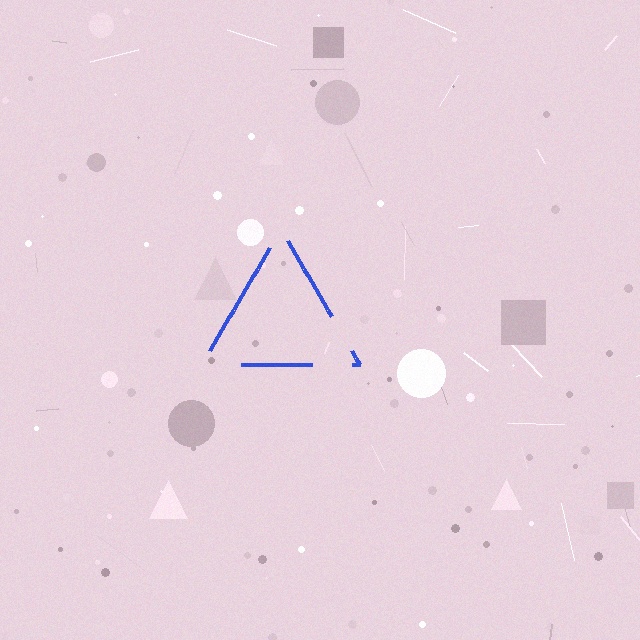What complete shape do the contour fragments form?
The contour fragments form a triangle.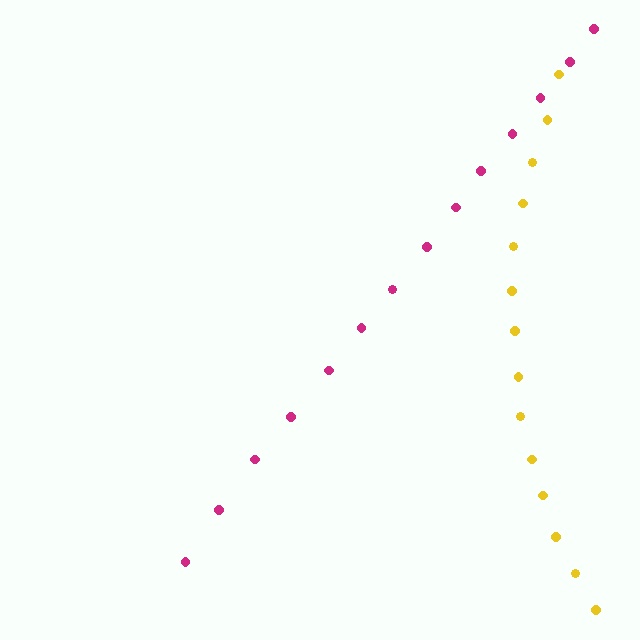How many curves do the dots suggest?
There are 2 distinct paths.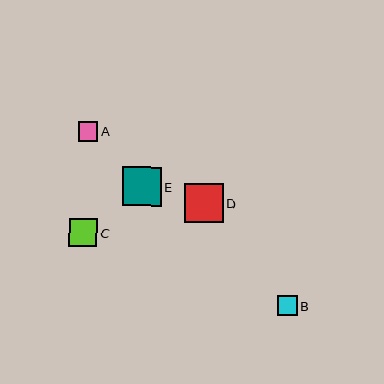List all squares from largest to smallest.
From largest to smallest: D, E, C, B, A.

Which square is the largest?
Square D is the largest with a size of approximately 39 pixels.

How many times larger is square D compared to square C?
Square D is approximately 1.4 times the size of square C.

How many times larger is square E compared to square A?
Square E is approximately 2.0 times the size of square A.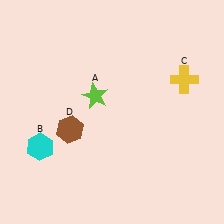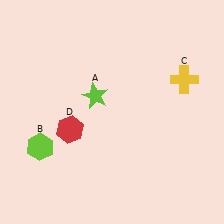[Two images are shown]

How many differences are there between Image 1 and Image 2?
There are 2 differences between the two images.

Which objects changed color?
B changed from cyan to lime. D changed from brown to red.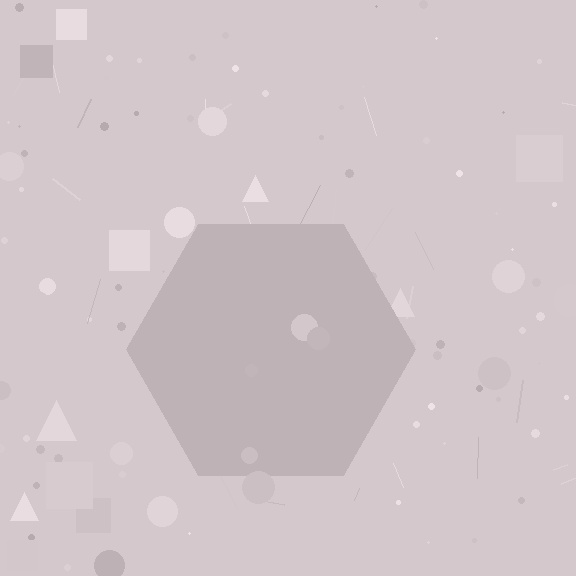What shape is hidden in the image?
A hexagon is hidden in the image.